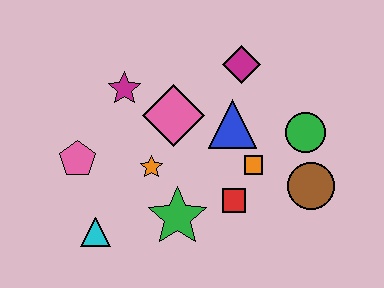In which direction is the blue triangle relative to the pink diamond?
The blue triangle is to the right of the pink diamond.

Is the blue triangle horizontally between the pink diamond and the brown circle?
Yes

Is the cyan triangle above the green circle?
No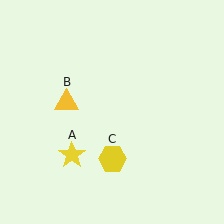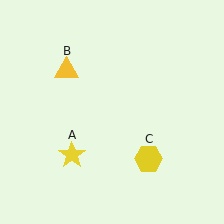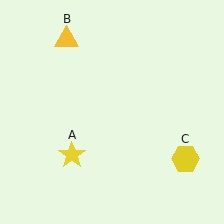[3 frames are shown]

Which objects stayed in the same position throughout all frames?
Yellow star (object A) remained stationary.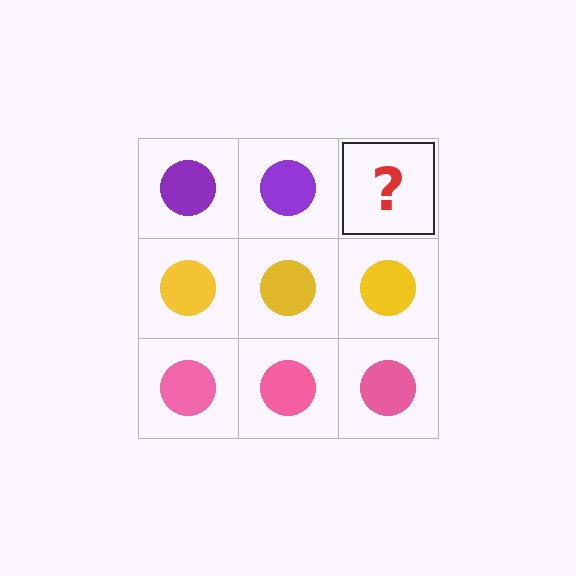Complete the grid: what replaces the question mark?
The question mark should be replaced with a purple circle.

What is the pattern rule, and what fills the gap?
The rule is that each row has a consistent color. The gap should be filled with a purple circle.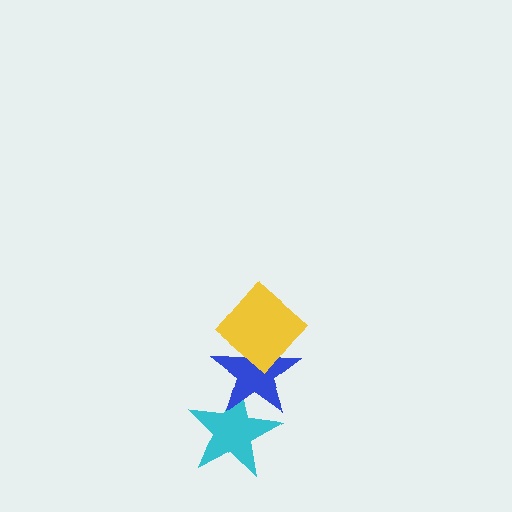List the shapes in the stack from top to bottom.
From top to bottom: the yellow diamond, the blue star, the cyan star.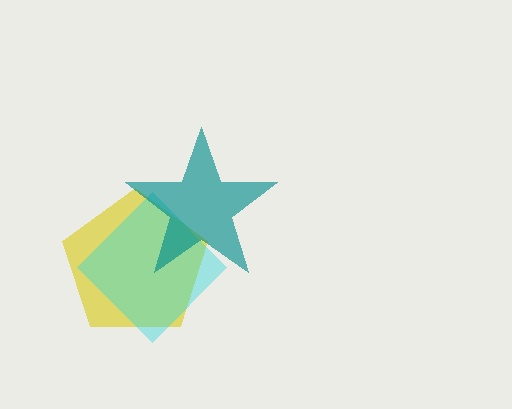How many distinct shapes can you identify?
There are 3 distinct shapes: a yellow pentagon, a cyan diamond, a teal star.